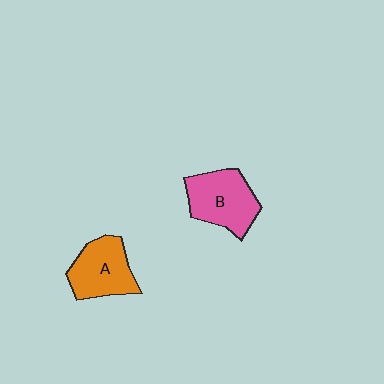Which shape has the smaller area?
Shape A (orange).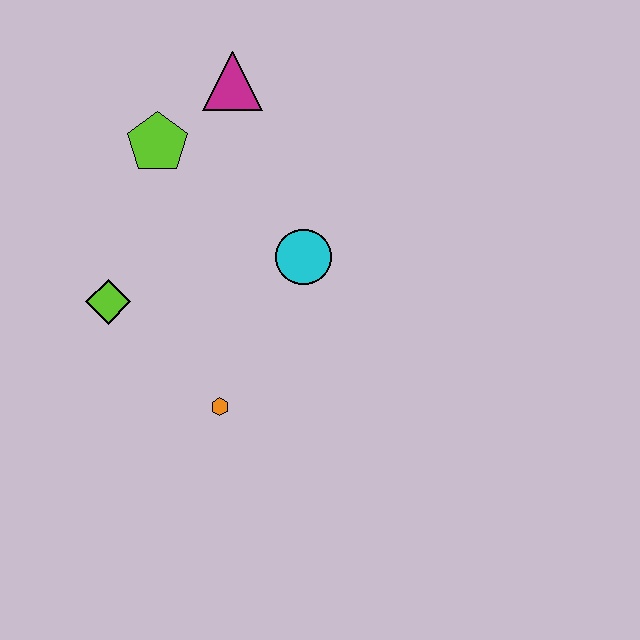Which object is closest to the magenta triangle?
The lime pentagon is closest to the magenta triangle.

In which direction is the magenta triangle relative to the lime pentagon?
The magenta triangle is to the right of the lime pentagon.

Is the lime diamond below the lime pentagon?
Yes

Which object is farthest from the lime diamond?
The magenta triangle is farthest from the lime diamond.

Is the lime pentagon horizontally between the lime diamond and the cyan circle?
Yes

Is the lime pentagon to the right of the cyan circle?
No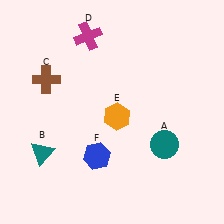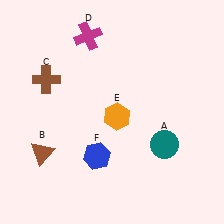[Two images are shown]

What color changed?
The triangle (B) changed from teal in Image 1 to brown in Image 2.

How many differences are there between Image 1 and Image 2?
There is 1 difference between the two images.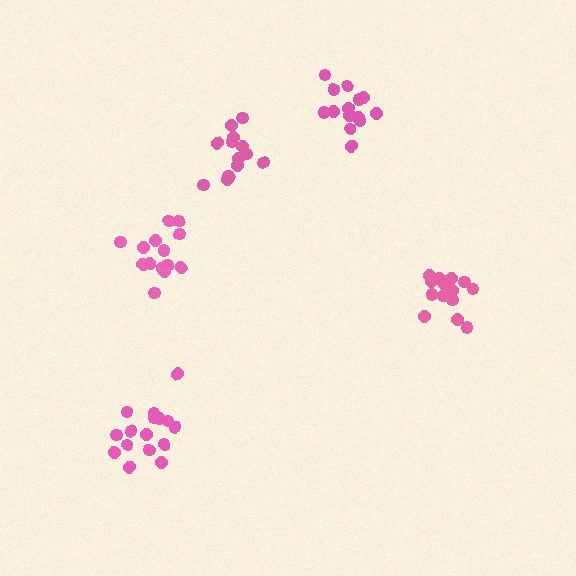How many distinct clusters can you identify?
There are 5 distinct clusters.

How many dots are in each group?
Group 1: 17 dots, Group 2: 16 dots, Group 3: 13 dots, Group 4: 14 dots, Group 5: 14 dots (74 total).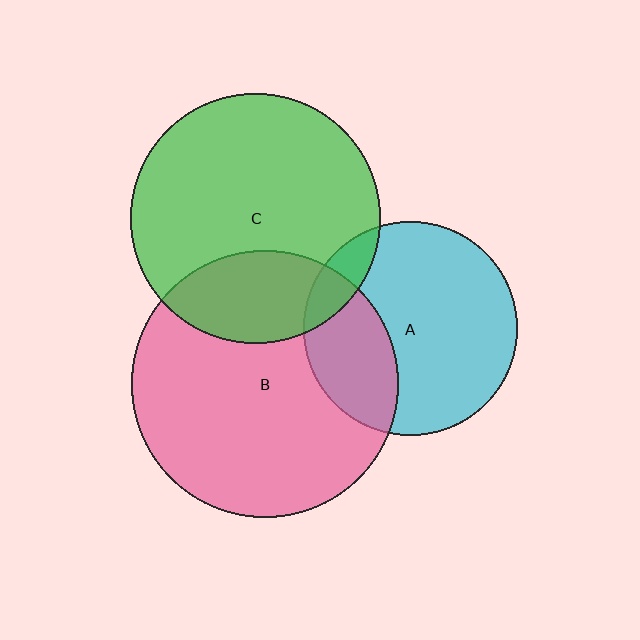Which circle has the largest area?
Circle B (pink).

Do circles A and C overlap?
Yes.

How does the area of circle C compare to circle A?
Approximately 1.4 times.